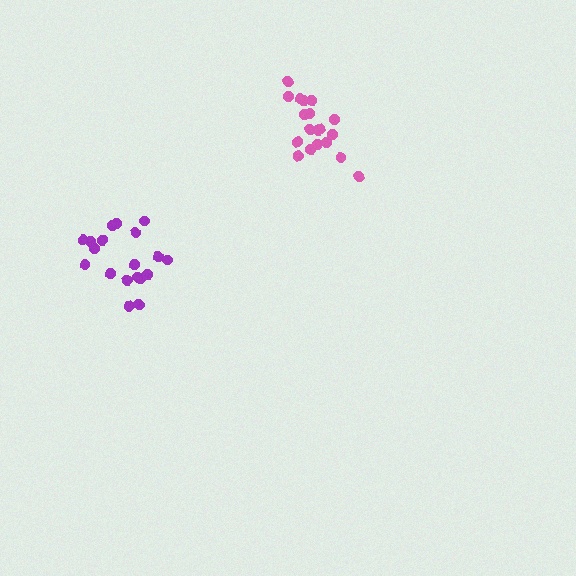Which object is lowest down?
The purple cluster is bottommost.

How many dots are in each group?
Group 1: 19 dots, Group 2: 19 dots (38 total).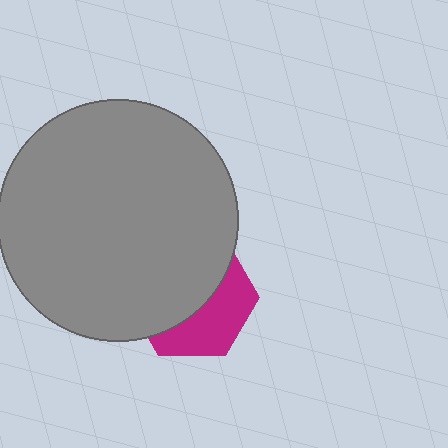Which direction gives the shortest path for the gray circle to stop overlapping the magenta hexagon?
Moving toward the upper-left gives the shortest separation.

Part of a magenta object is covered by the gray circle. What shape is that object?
It is a hexagon.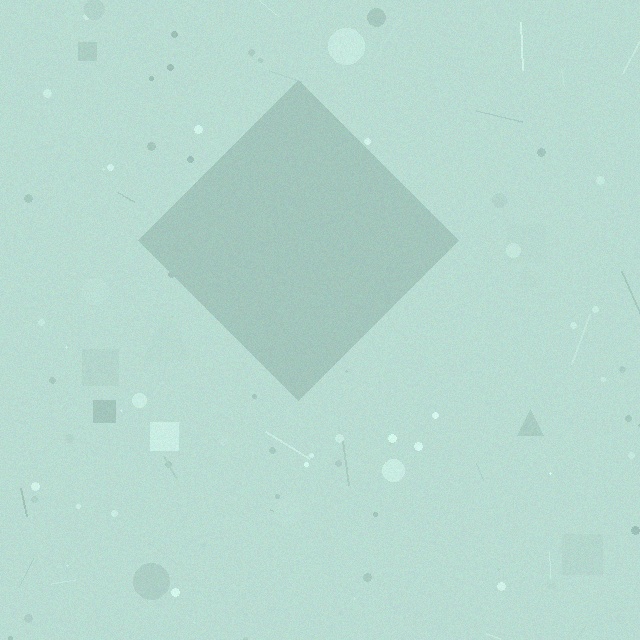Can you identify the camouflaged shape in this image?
The camouflaged shape is a diamond.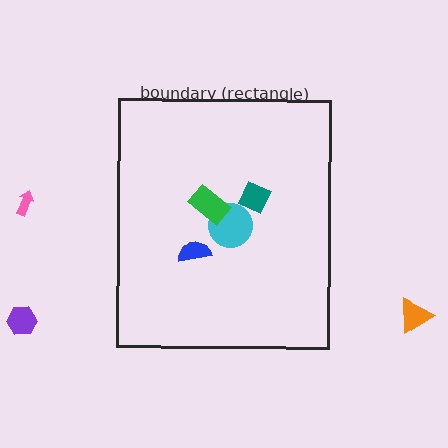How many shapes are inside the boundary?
4 inside, 3 outside.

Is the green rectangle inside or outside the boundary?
Inside.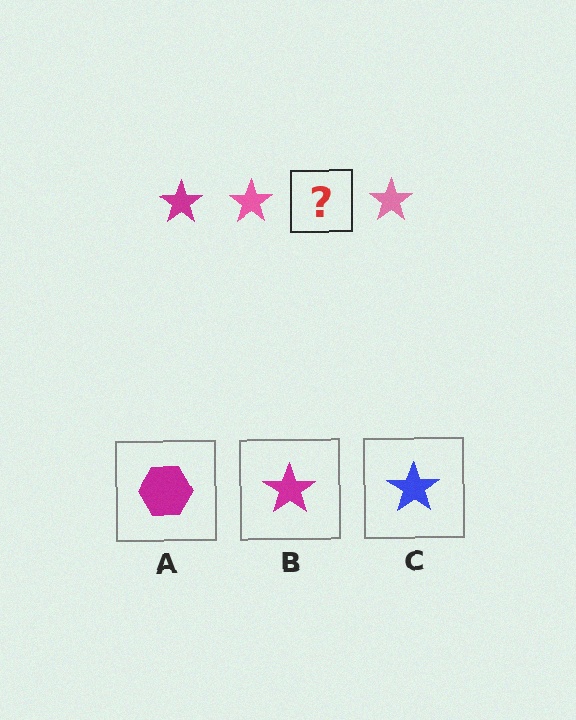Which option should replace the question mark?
Option B.